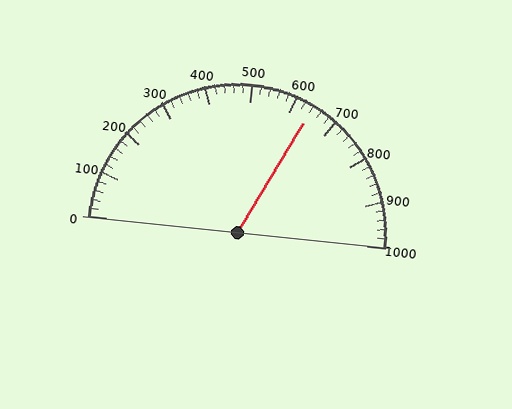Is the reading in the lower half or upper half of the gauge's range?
The reading is in the upper half of the range (0 to 1000).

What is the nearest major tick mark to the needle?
The nearest major tick mark is 600.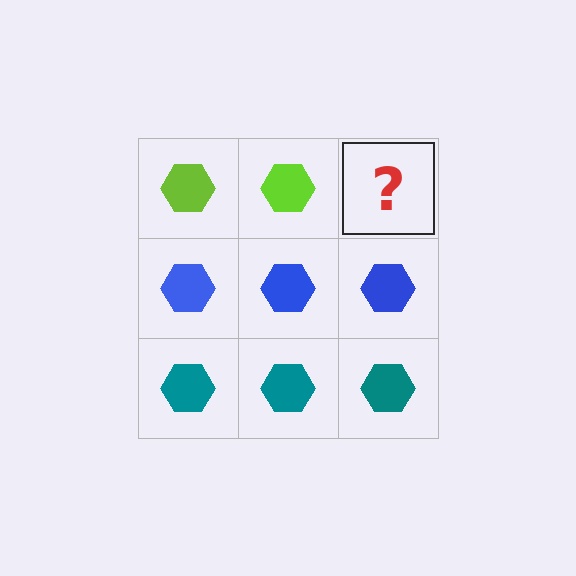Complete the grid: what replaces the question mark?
The question mark should be replaced with a lime hexagon.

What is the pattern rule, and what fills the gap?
The rule is that each row has a consistent color. The gap should be filled with a lime hexagon.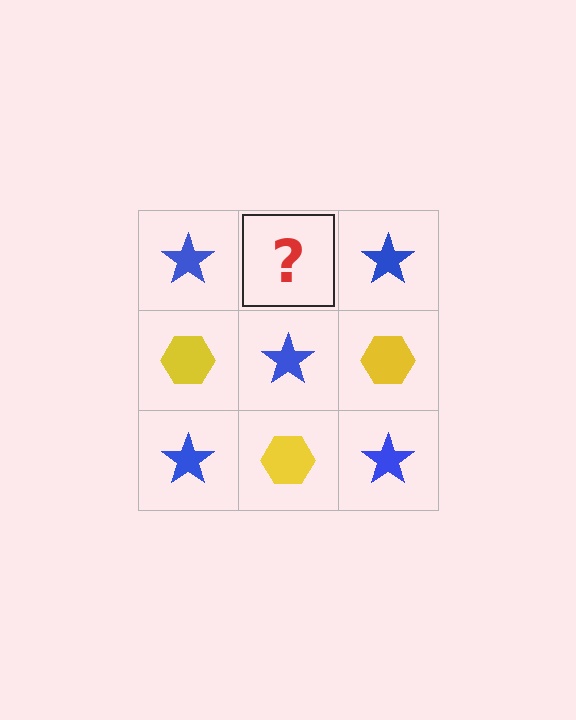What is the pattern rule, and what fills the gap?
The rule is that it alternates blue star and yellow hexagon in a checkerboard pattern. The gap should be filled with a yellow hexagon.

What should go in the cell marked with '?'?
The missing cell should contain a yellow hexagon.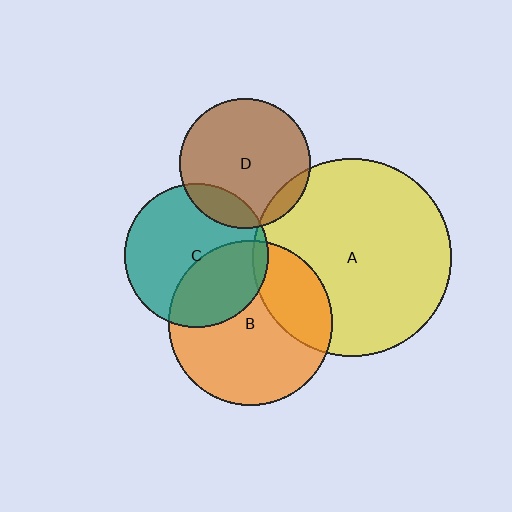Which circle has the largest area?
Circle A (yellow).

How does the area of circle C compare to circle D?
Approximately 1.2 times.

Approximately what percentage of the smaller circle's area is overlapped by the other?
Approximately 35%.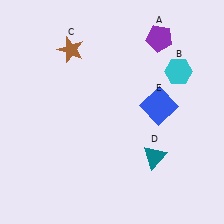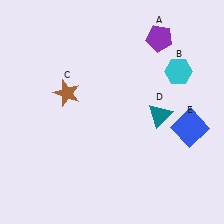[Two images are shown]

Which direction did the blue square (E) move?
The blue square (E) moved right.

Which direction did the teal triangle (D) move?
The teal triangle (D) moved up.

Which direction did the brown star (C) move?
The brown star (C) moved down.